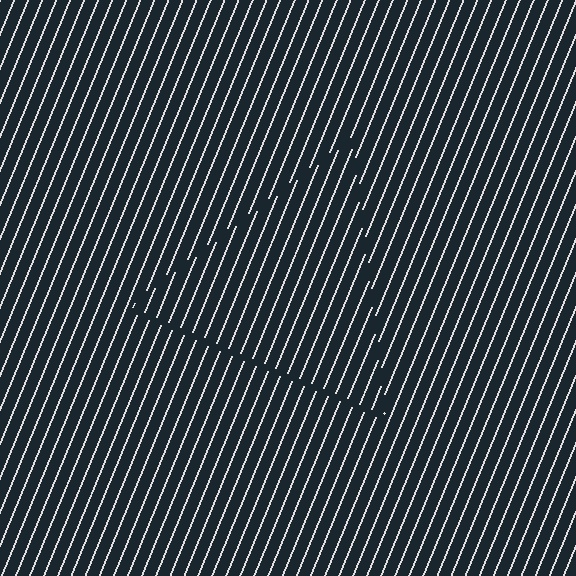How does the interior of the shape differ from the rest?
The interior of the shape contains the same grating, shifted by half a period — the contour is defined by the phase discontinuity where line-ends from the inner and outer gratings abut.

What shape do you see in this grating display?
An illusory triangle. The interior of the shape contains the same grating, shifted by half a period — the contour is defined by the phase discontinuity where line-ends from the inner and outer gratings abut.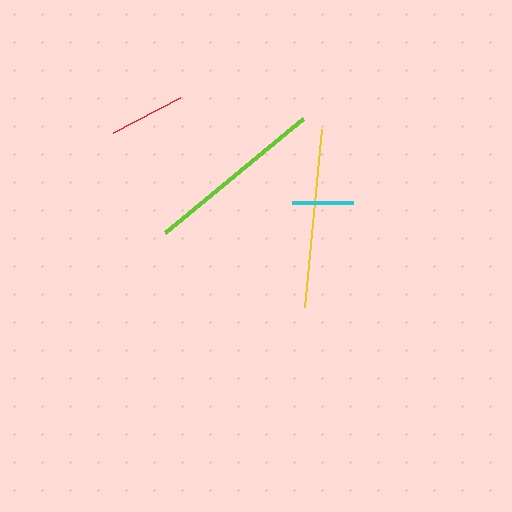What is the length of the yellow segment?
The yellow segment is approximately 179 pixels long.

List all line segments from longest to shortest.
From longest to shortest: yellow, lime, red, cyan.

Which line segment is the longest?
The yellow line is the longest at approximately 179 pixels.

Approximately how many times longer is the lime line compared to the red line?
The lime line is approximately 2.4 times the length of the red line.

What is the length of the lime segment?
The lime segment is approximately 179 pixels long.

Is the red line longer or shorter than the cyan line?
The red line is longer than the cyan line.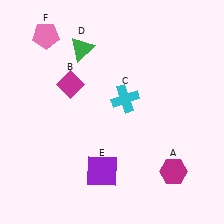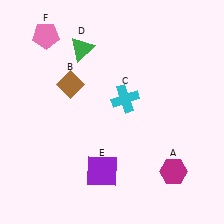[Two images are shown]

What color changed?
The diamond (B) changed from magenta in Image 1 to brown in Image 2.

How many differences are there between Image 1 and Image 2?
There is 1 difference between the two images.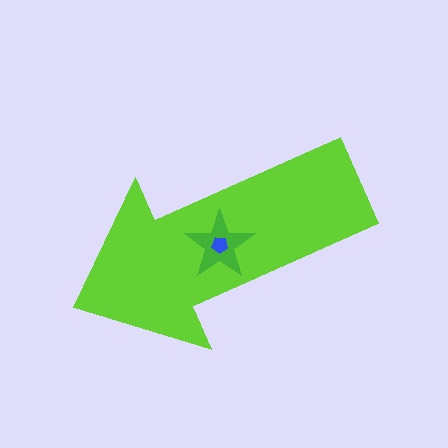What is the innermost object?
The blue pentagon.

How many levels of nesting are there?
3.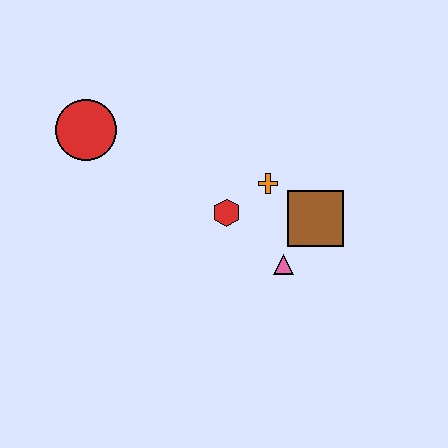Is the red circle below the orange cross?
No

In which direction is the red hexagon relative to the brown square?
The red hexagon is to the left of the brown square.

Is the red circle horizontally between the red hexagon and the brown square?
No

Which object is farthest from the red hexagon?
The red circle is farthest from the red hexagon.